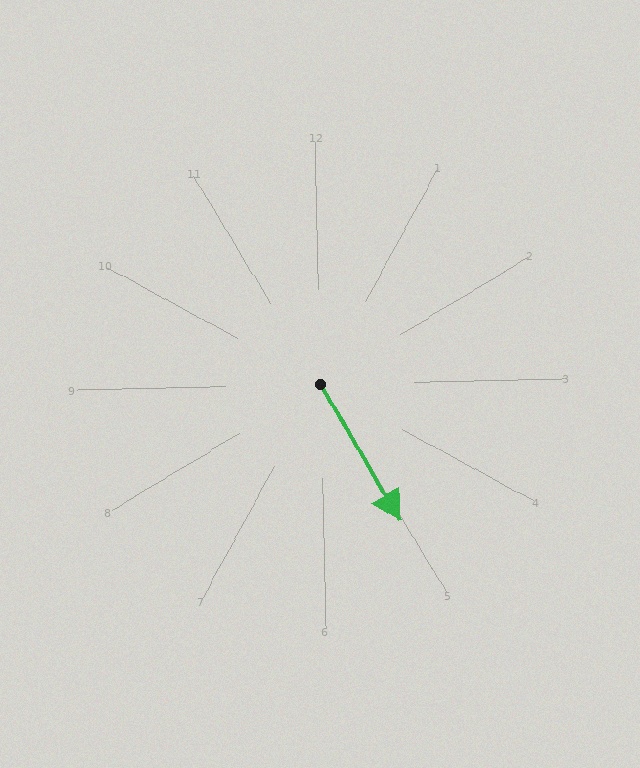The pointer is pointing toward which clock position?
Roughly 5 o'clock.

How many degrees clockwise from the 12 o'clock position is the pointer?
Approximately 151 degrees.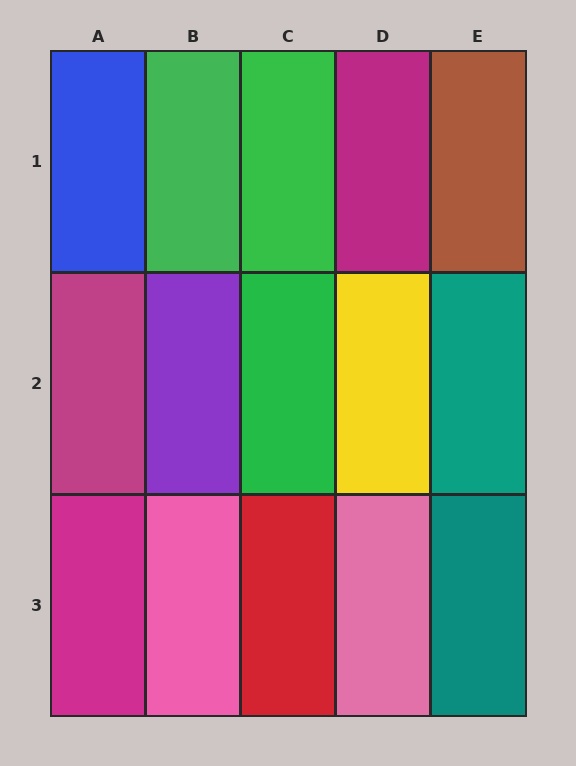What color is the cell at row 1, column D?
Magenta.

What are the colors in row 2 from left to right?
Magenta, purple, green, yellow, teal.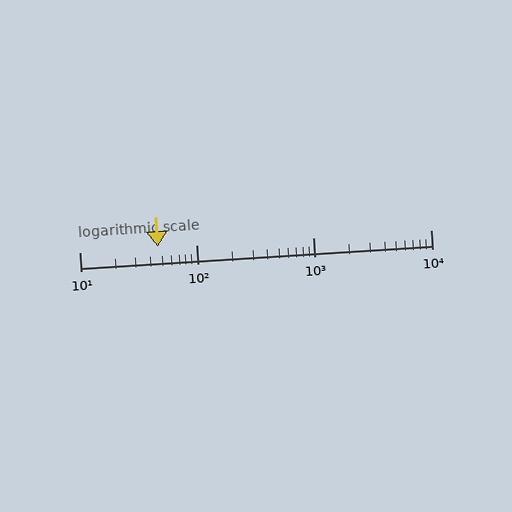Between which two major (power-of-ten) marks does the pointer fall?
The pointer is between 10 and 100.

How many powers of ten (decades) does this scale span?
The scale spans 3 decades, from 10 to 10000.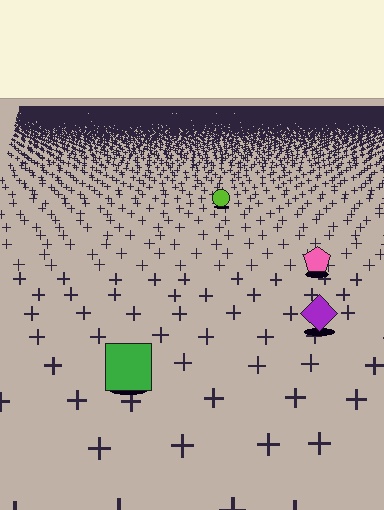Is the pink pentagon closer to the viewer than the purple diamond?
No. The purple diamond is closer — you can tell from the texture gradient: the ground texture is coarser near it.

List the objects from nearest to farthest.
From nearest to farthest: the green square, the purple diamond, the pink pentagon, the lime circle.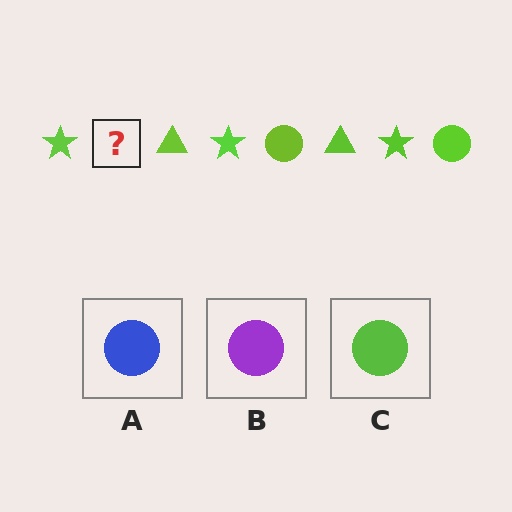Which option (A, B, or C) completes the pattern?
C.